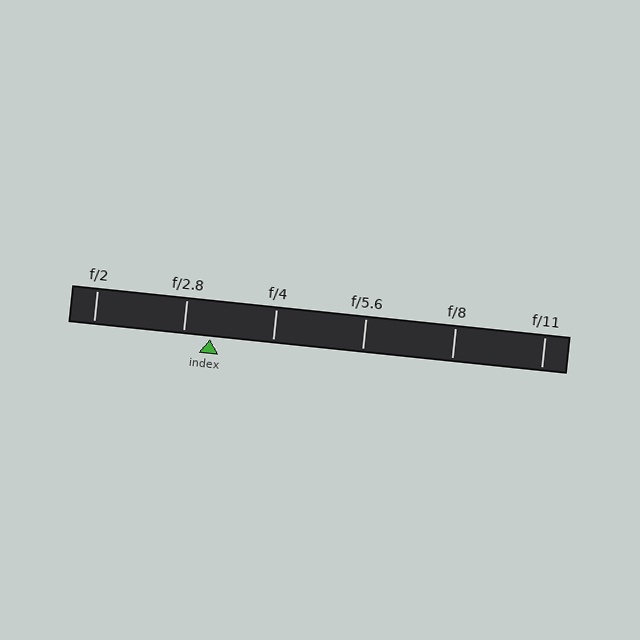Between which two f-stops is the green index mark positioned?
The index mark is between f/2.8 and f/4.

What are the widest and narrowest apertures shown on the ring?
The widest aperture shown is f/2 and the narrowest is f/11.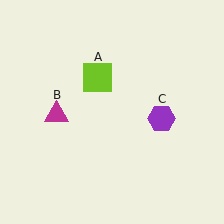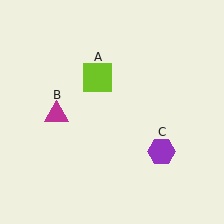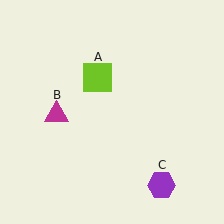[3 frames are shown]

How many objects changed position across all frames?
1 object changed position: purple hexagon (object C).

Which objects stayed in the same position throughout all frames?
Lime square (object A) and magenta triangle (object B) remained stationary.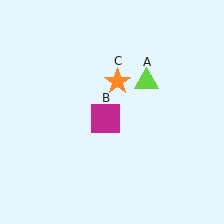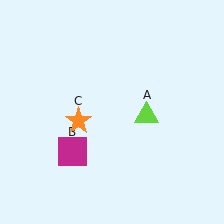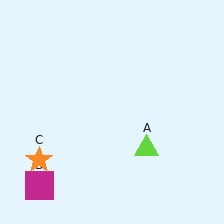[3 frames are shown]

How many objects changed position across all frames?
3 objects changed position: lime triangle (object A), magenta square (object B), orange star (object C).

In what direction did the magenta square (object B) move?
The magenta square (object B) moved down and to the left.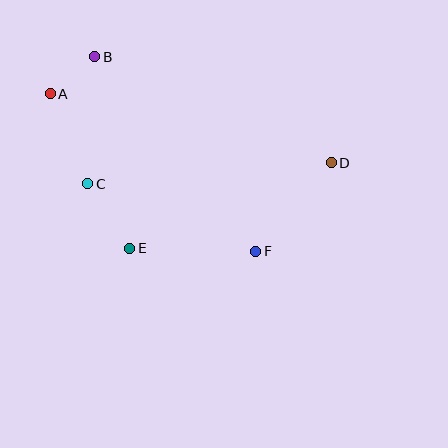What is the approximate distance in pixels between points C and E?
The distance between C and E is approximately 77 pixels.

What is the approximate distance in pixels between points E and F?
The distance between E and F is approximately 126 pixels.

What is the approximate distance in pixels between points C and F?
The distance between C and F is approximately 181 pixels.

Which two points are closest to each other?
Points A and B are closest to each other.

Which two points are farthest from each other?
Points A and D are farthest from each other.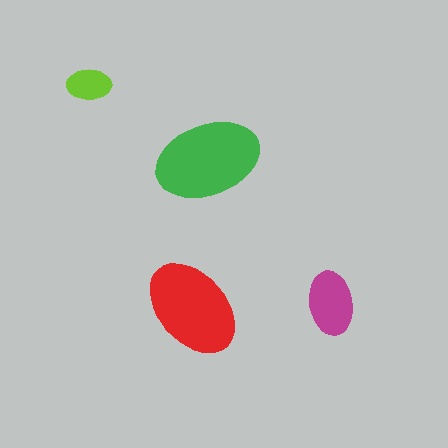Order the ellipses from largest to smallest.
the green one, the red one, the magenta one, the lime one.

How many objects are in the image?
There are 4 objects in the image.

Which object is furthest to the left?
The lime ellipse is leftmost.